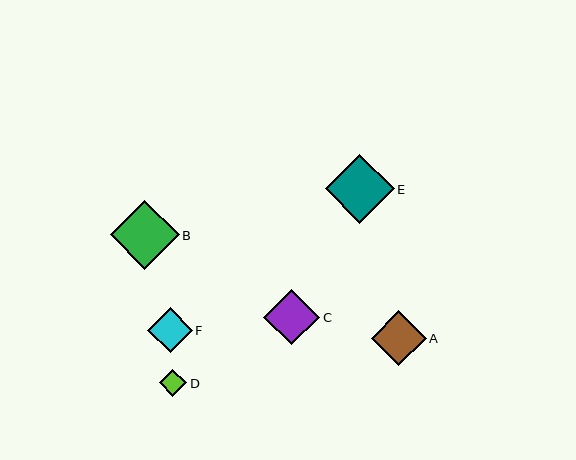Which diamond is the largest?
Diamond B is the largest with a size of approximately 69 pixels.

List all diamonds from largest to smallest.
From largest to smallest: B, E, C, A, F, D.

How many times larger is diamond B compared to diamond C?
Diamond B is approximately 1.2 times the size of diamond C.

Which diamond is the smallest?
Diamond D is the smallest with a size of approximately 27 pixels.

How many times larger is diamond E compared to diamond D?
Diamond E is approximately 2.5 times the size of diamond D.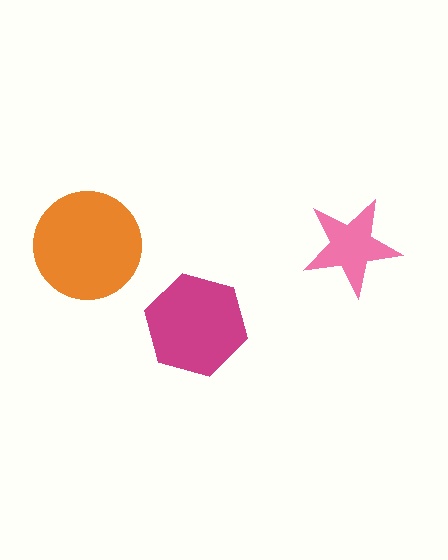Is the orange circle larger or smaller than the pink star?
Larger.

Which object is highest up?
The orange circle is topmost.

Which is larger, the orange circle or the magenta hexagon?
The orange circle.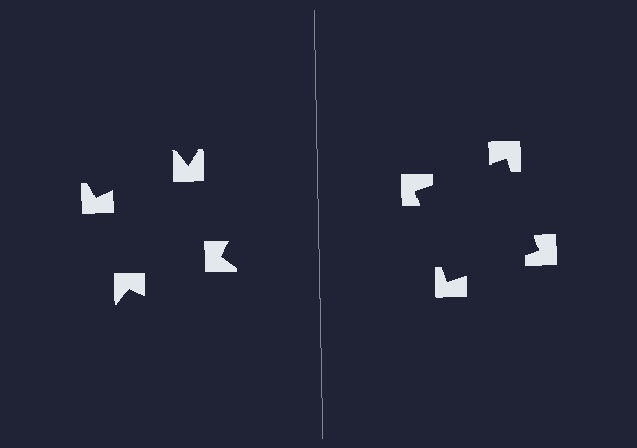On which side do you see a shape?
An illusory square appears on the right side. On the left side the wedge cuts are rotated, so no coherent shape forms.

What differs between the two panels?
The notched squares are positioned identically on both sides; only the wedge orientations differ. On the right they align to a square; on the left they are misaligned.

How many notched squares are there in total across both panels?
8 — 4 on each side.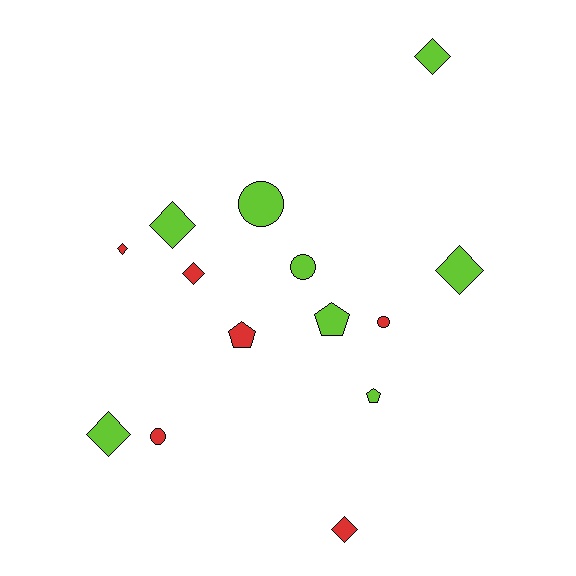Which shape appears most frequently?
Diamond, with 7 objects.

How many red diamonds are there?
There are 3 red diamonds.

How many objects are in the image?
There are 14 objects.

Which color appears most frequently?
Lime, with 8 objects.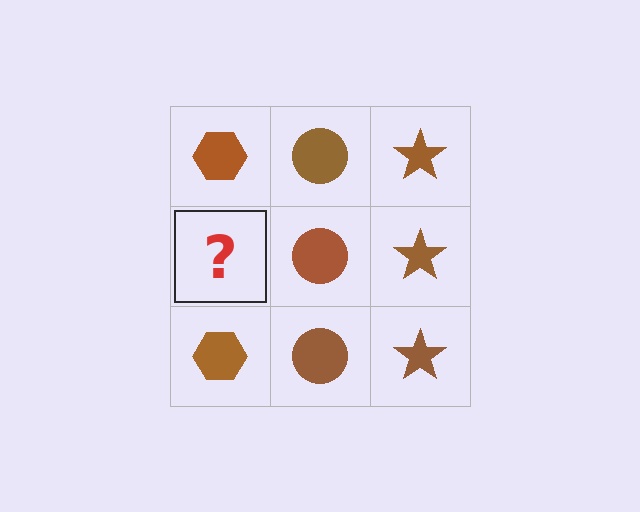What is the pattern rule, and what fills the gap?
The rule is that each column has a consistent shape. The gap should be filled with a brown hexagon.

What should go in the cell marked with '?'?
The missing cell should contain a brown hexagon.